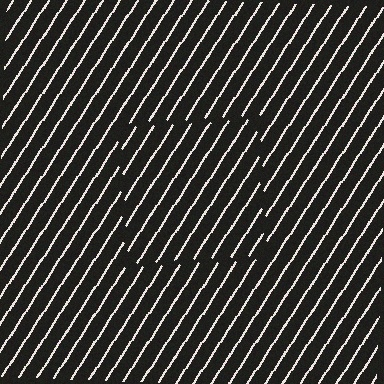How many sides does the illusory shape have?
4 sides — the line-ends trace a square.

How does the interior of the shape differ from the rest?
The interior of the shape contains the same grating, shifted by half a period — the contour is defined by the phase discontinuity where line-ends from the inner and outer gratings abut.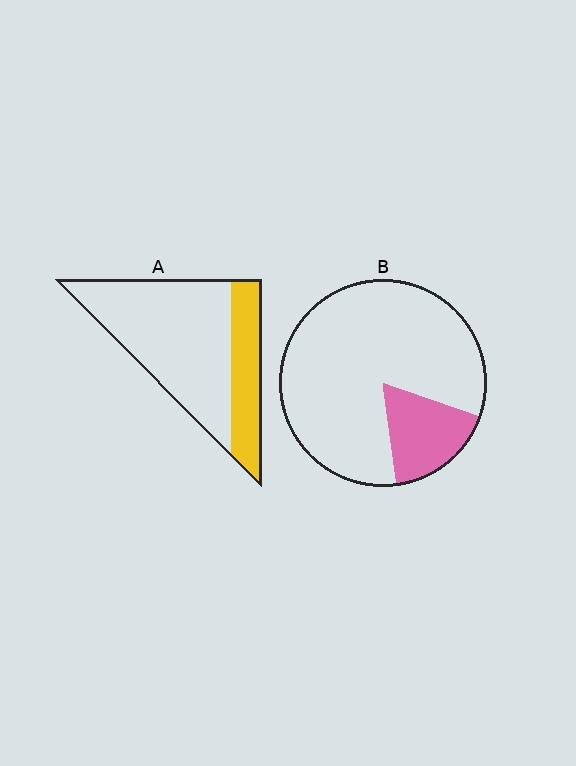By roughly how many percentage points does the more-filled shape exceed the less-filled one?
By roughly 10 percentage points (A over B).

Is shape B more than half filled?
No.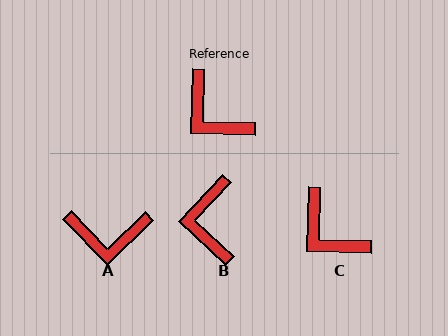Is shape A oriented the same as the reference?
No, it is off by about 46 degrees.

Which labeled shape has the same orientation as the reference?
C.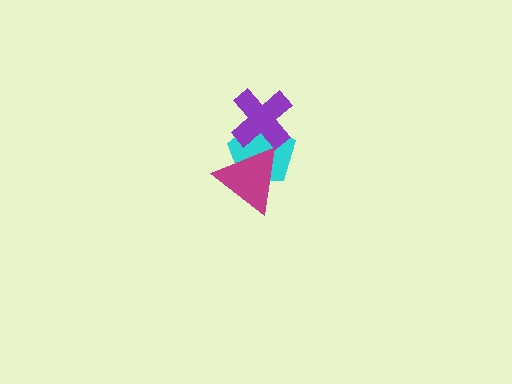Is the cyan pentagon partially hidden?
Yes, it is partially covered by another shape.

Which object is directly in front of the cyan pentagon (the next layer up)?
The purple cross is directly in front of the cyan pentagon.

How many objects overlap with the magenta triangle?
2 objects overlap with the magenta triangle.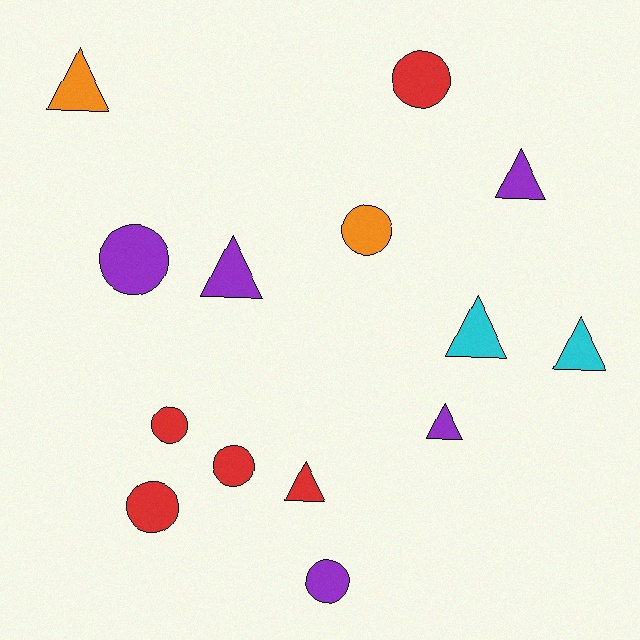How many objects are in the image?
There are 14 objects.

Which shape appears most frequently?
Circle, with 7 objects.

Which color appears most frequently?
Purple, with 5 objects.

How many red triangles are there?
There is 1 red triangle.